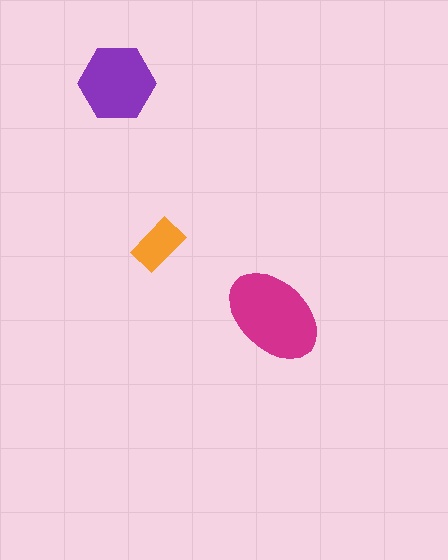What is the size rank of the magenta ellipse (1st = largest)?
1st.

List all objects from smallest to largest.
The orange rectangle, the purple hexagon, the magenta ellipse.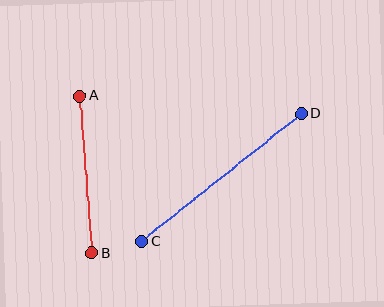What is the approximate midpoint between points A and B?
The midpoint is at approximately (86, 175) pixels.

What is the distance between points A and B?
The distance is approximately 157 pixels.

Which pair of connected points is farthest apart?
Points C and D are farthest apart.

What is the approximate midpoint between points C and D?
The midpoint is at approximately (221, 177) pixels.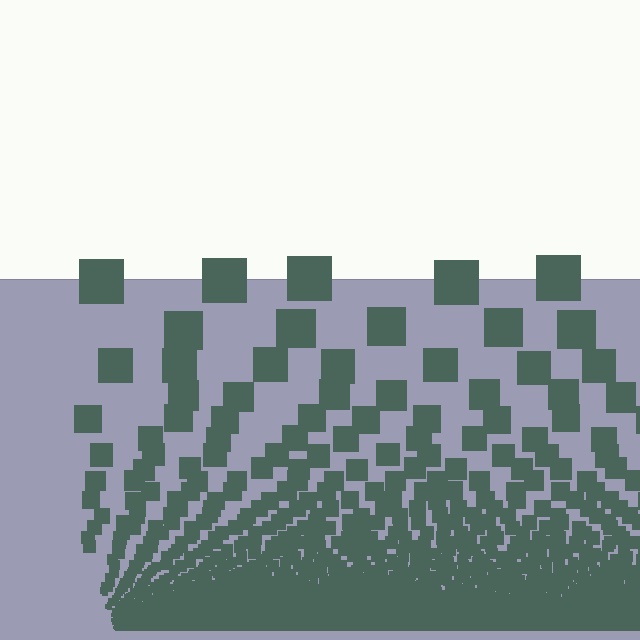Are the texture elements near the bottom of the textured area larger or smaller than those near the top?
Smaller. The gradient is inverted — elements near the bottom are smaller and denser.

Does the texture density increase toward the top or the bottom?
Density increases toward the bottom.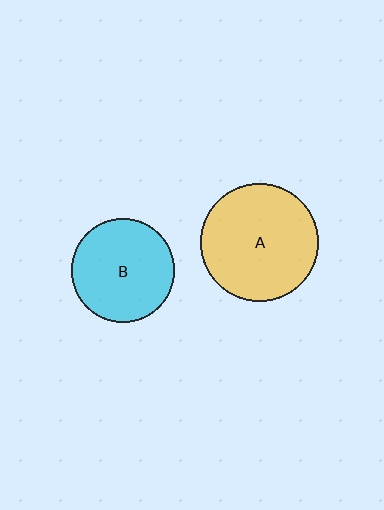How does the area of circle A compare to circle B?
Approximately 1.3 times.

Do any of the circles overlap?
No, none of the circles overlap.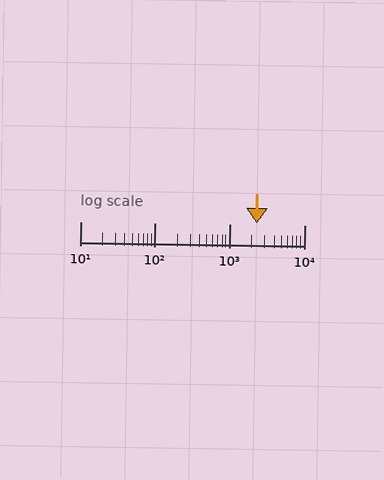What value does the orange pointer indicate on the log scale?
The pointer indicates approximately 2300.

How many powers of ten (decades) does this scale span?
The scale spans 3 decades, from 10 to 10000.